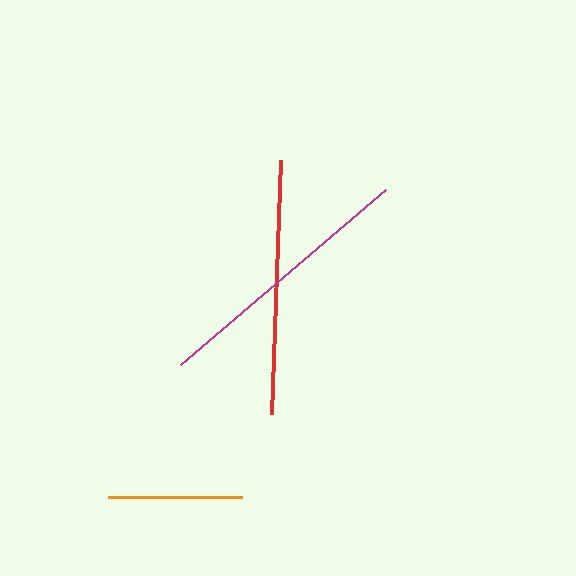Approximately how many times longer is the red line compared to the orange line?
The red line is approximately 1.9 times the length of the orange line.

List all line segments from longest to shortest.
From longest to shortest: magenta, red, orange.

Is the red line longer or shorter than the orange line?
The red line is longer than the orange line.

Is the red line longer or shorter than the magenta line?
The magenta line is longer than the red line.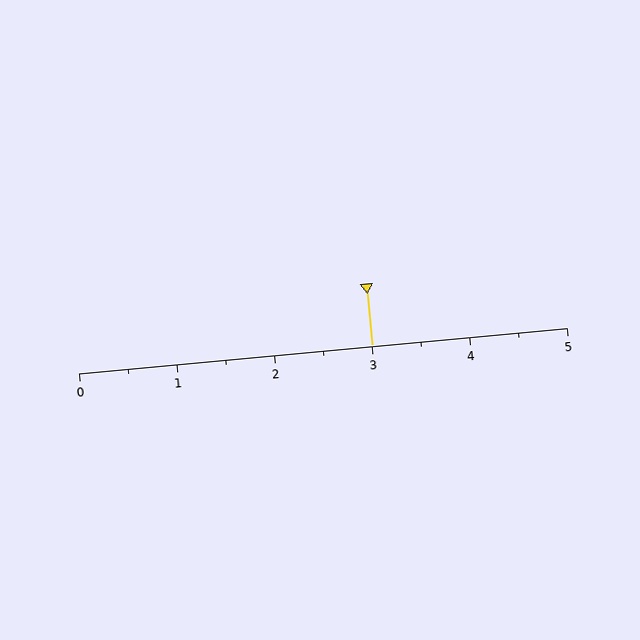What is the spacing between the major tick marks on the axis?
The major ticks are spaced 1 apart.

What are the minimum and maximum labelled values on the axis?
The axis runs from 0 to 5.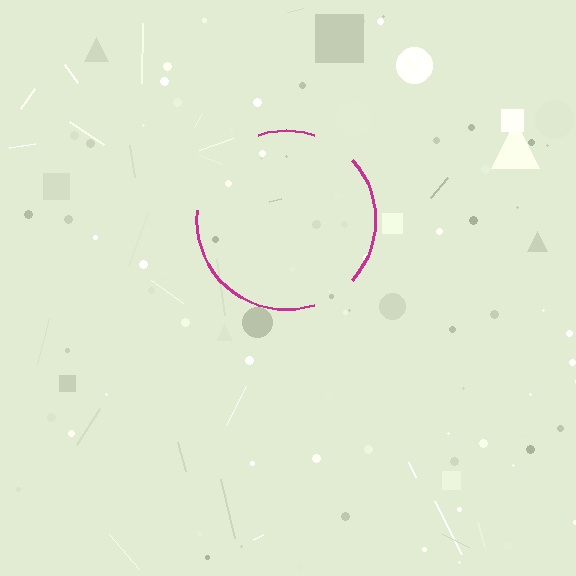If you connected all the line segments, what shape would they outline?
They would outline a circle.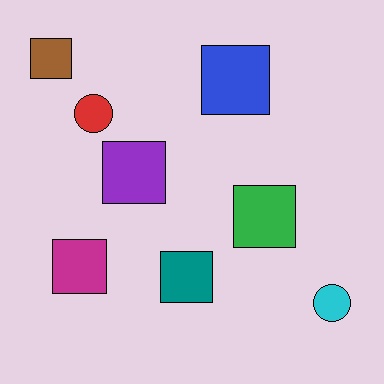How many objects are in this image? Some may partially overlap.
There are 8 objects.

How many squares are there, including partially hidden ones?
There are 6 squares.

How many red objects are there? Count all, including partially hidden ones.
There is 1 red object.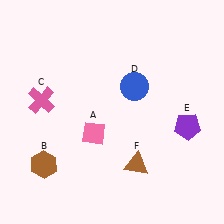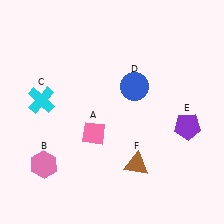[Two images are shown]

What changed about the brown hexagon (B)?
In Image 1, B is brown. In Image 2, it changed to pink.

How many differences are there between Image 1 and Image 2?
There are 2 differences between the two images.